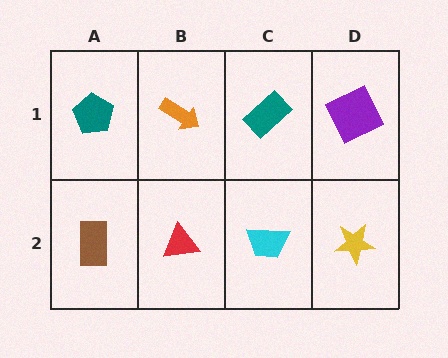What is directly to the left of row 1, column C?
An orange arrow.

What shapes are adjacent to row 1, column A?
A brown rectangle (row 2, column A), an orange arrow (row 1, column B).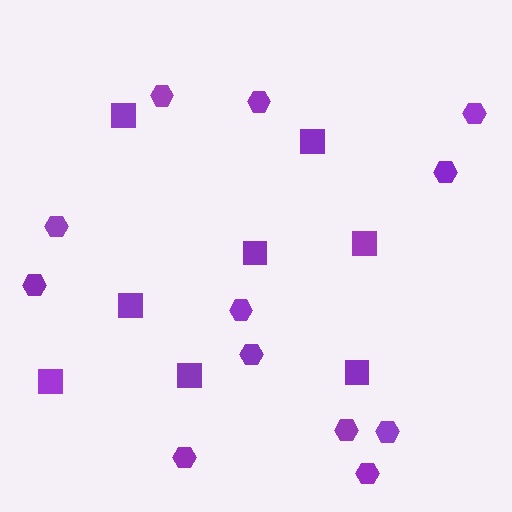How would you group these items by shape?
There are 2 groups: one group of squares (8) and one group of hexagons (12).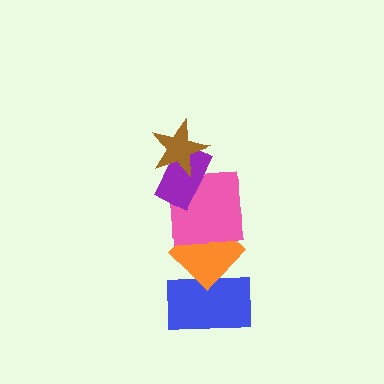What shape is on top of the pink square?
The purple rectangle is on top of the pink square.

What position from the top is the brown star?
The brown star is 1st from the top.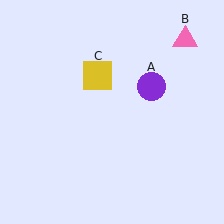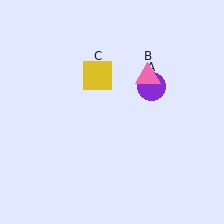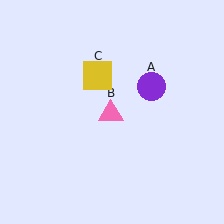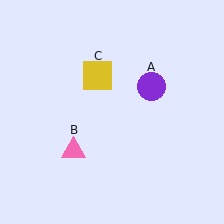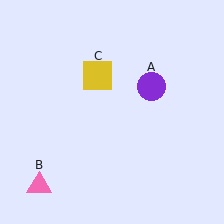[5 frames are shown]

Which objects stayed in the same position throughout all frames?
Purple circle (object A) and yellow square (object C) remained stationary.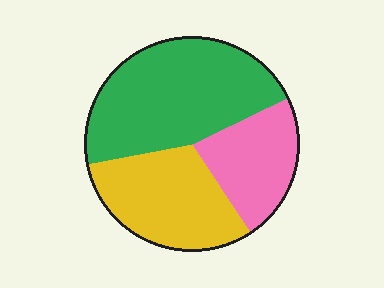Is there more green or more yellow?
Green.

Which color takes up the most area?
Green, at roughly 45%.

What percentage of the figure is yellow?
Yellow takes up between a quarter and a half of the figure.